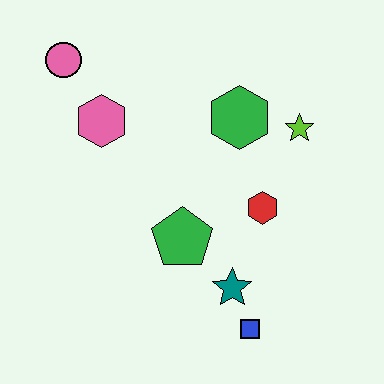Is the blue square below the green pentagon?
Yes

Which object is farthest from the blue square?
The pink circle is farthest from the blue square.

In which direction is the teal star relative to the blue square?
The teal star is above the blue square.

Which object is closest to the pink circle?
The pink hexagon is closest to the pink circle.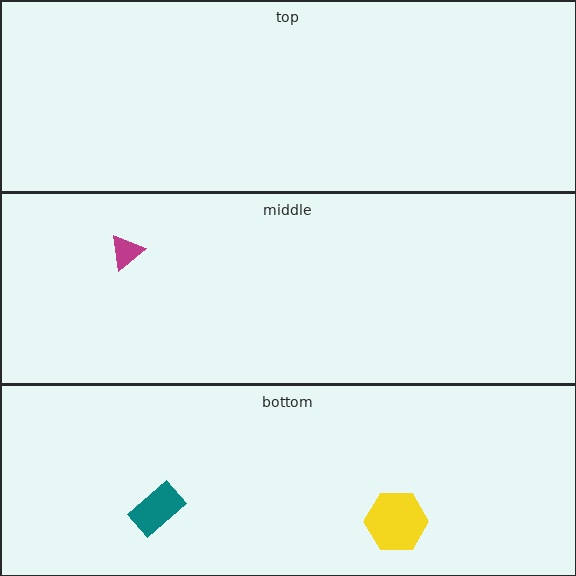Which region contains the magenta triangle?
The middle region.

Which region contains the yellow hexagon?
The bottom region.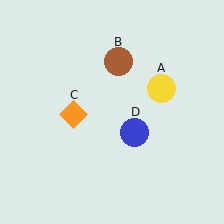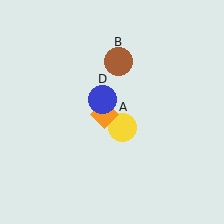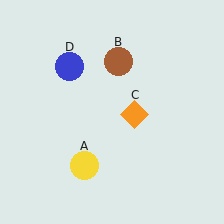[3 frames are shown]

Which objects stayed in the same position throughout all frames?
Brown circle (object B) remained stationary.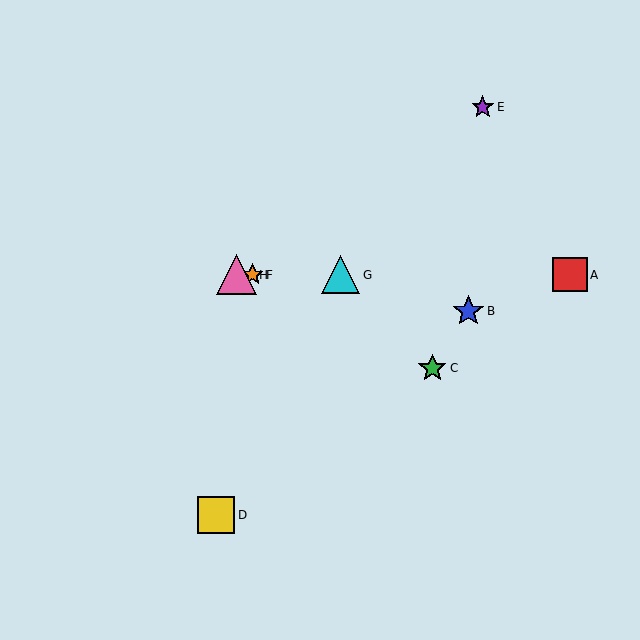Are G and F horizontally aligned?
Yes, both are at y≈275.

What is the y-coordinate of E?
Object E is at y≈107.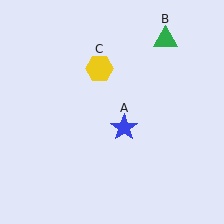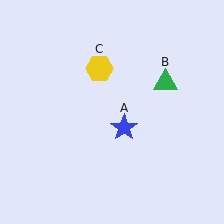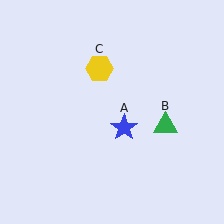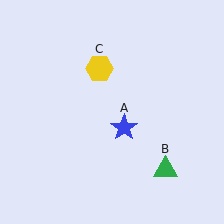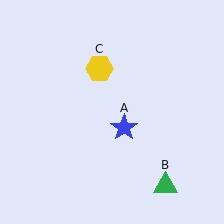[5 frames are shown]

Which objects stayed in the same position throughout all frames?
Blue star (object A) and yellow hexagon (object C) remained stationary.